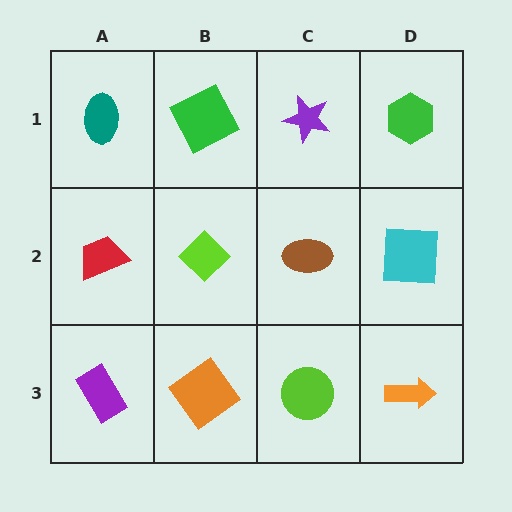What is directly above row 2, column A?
A teal ellipse.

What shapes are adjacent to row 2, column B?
A green square (row 1, column B), an orange diamond (row 3, column B), a red trapezoid (row 2, column A), a brown ellipse (row 2, column C).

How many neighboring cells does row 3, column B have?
3.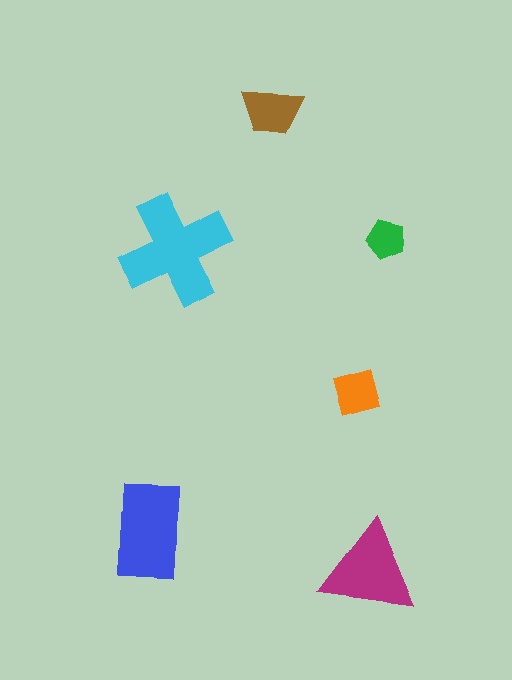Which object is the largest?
The cyan cross.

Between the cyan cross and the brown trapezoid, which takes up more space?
The cyan cross.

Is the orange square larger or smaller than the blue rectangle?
Smaller.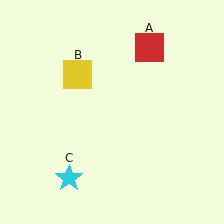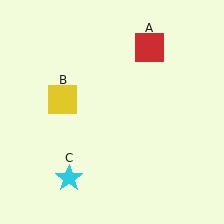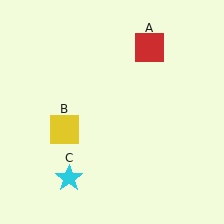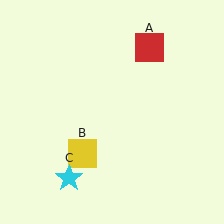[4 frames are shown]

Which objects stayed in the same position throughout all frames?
Red square (object A) and cyan star (object C) remained stationary.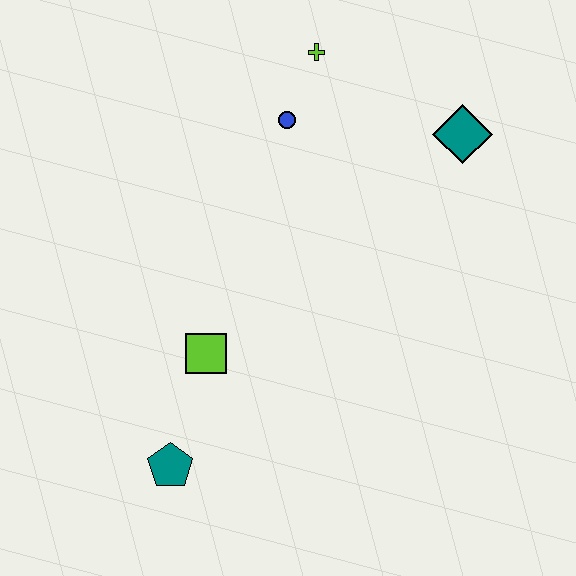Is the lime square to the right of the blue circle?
No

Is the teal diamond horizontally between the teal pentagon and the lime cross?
No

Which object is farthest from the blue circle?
The teal pentagon is farthest from the blue circle.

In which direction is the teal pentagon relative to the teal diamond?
The teal pentagon is below the teal diamond.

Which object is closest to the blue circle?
The lime cross is closest to the blue circle.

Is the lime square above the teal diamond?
No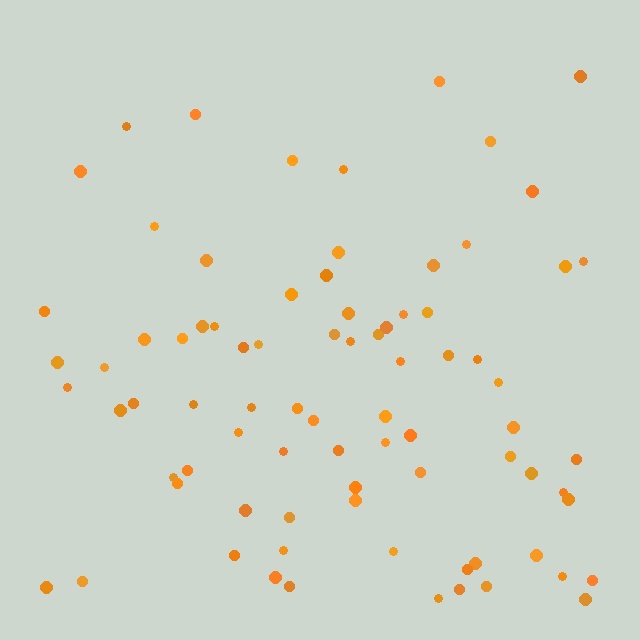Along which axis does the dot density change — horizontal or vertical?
Vertical.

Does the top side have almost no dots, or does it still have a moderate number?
Still a moderate number, just noticeably fewer than the bottom.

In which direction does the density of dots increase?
From top to bottom, with the bottom side densest.